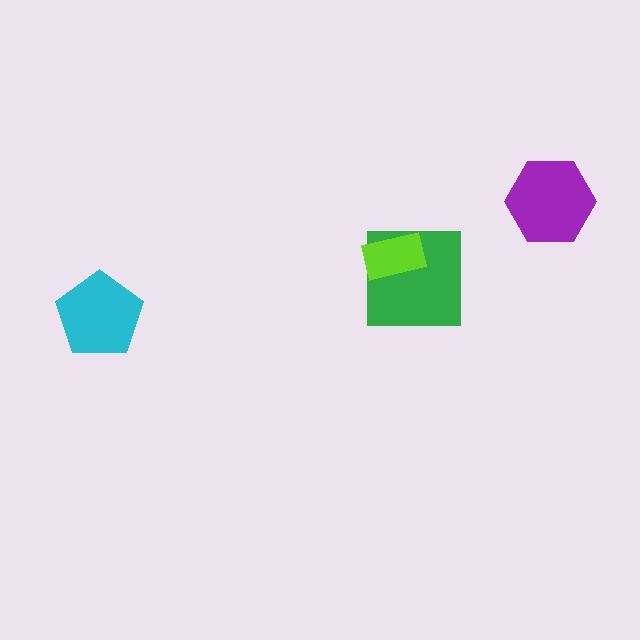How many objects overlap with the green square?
1 object overlaps with the green square.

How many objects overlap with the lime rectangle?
1 object overlaps with the lime rectangle.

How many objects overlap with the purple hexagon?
0 objects overlap with the purple hexagon.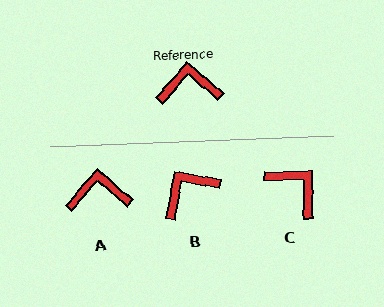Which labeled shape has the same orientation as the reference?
A.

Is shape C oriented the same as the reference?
No, it is off by about 49 degrees.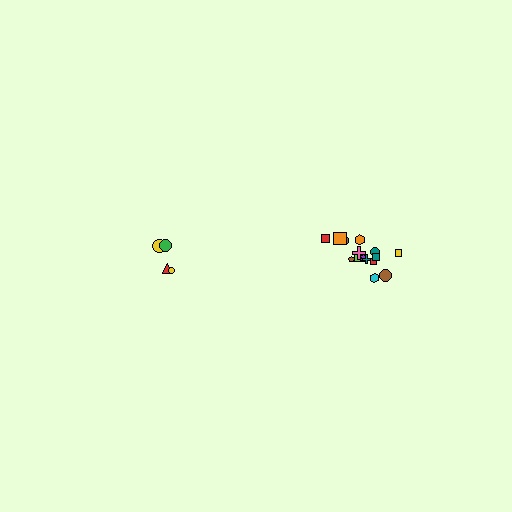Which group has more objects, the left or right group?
The right group.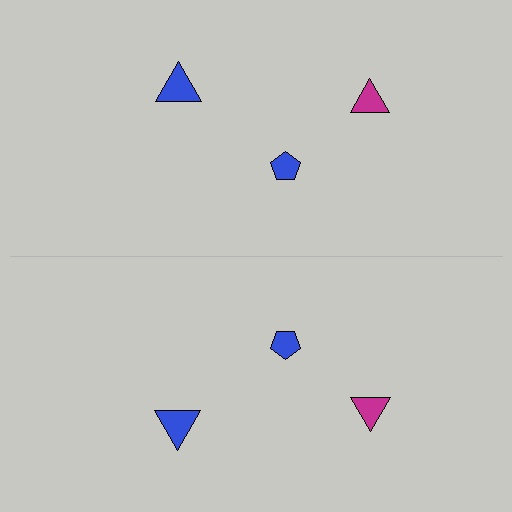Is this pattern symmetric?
Yes, this pattern has bilateral (reflection) symmetry.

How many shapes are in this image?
There are 6 shapes in this image.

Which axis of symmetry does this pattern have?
The pattern has a horizontal axis of symmetry running through the center of the image.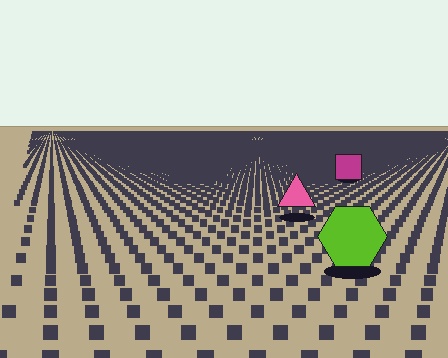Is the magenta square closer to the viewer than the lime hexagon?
No. The lime hexagon is closer — you can tell from the texture gradient: the ground texture is coarser near it.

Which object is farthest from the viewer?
The magenta square is farthest from the viewer. It appears smaller and the ground texture around it is denser.